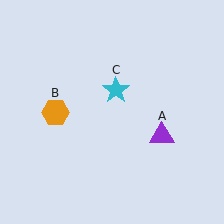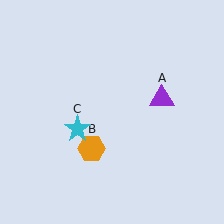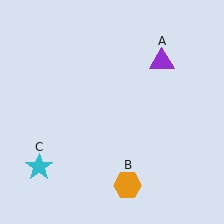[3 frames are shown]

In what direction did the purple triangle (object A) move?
The purple triangle (object A) moved up.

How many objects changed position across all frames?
3 objects changed position: purple triangle (object A), orange hexagon (object B), cyan star (object C).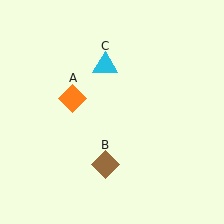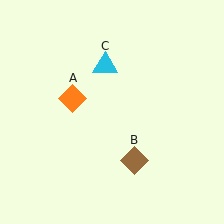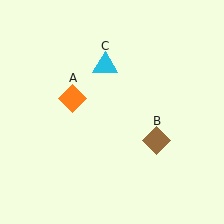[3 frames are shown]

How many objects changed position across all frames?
1 object changed position: brown diamond (object B).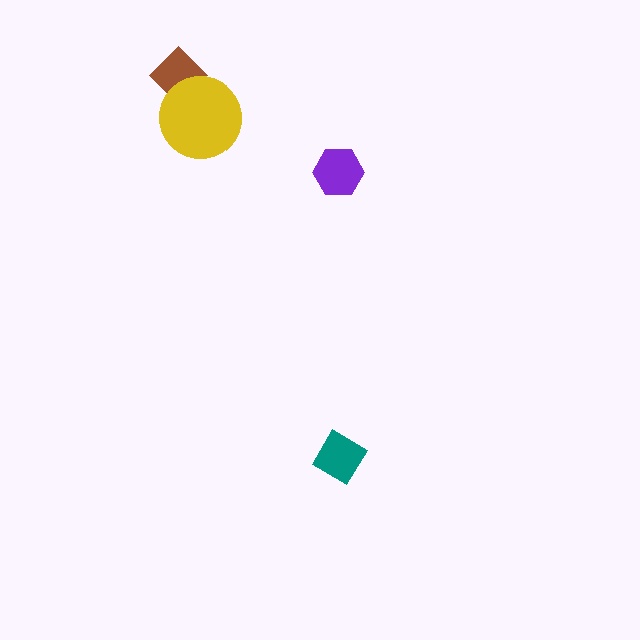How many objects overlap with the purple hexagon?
0 objects overlap with the purple hexagon.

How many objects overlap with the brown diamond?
1 object overlaps with the brown diamond.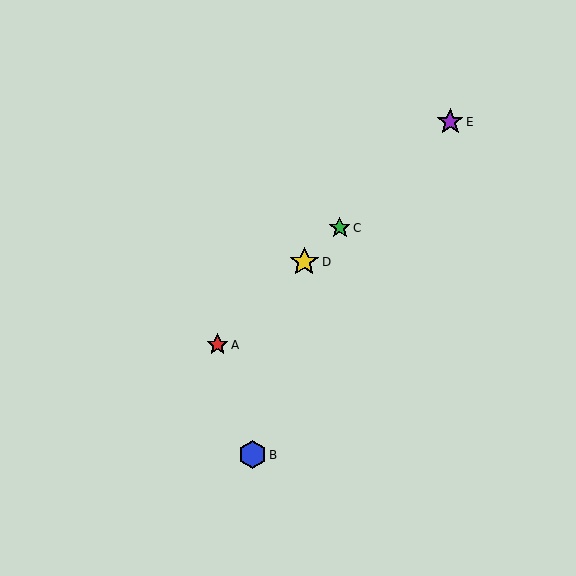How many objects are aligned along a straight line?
4 objects (A, C, D, E) are aligned along a straight line.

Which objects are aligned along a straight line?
Objects A, C, D, E are aligned along a straight line.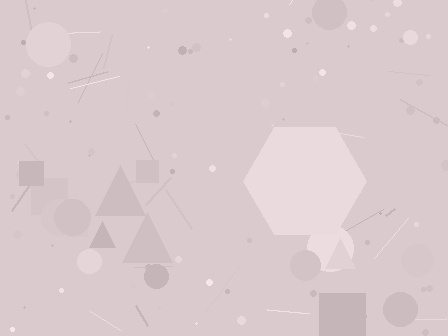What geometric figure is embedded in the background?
A hexagon is embedded in the background.